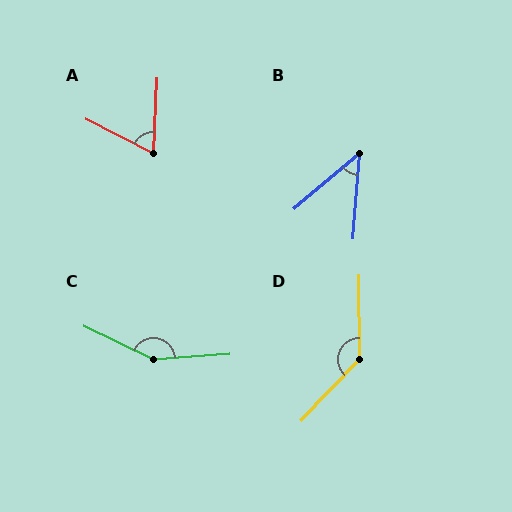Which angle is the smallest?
B, at approximately 45 degrees.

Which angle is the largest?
C, at approximately 151 degrees.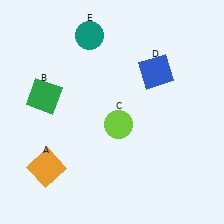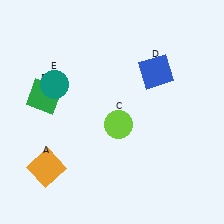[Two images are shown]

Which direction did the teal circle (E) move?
The teal circle (E) moved down.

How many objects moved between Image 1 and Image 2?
1 object moved between the two images.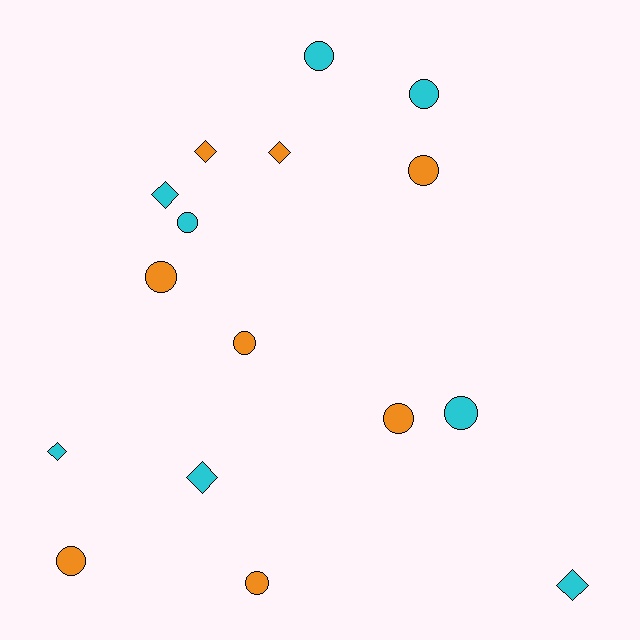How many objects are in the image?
There are 16 objects.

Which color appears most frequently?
Cyan, with 8 objects.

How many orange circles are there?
There are 6 orange circles.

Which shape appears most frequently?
Circle, with 10 objects.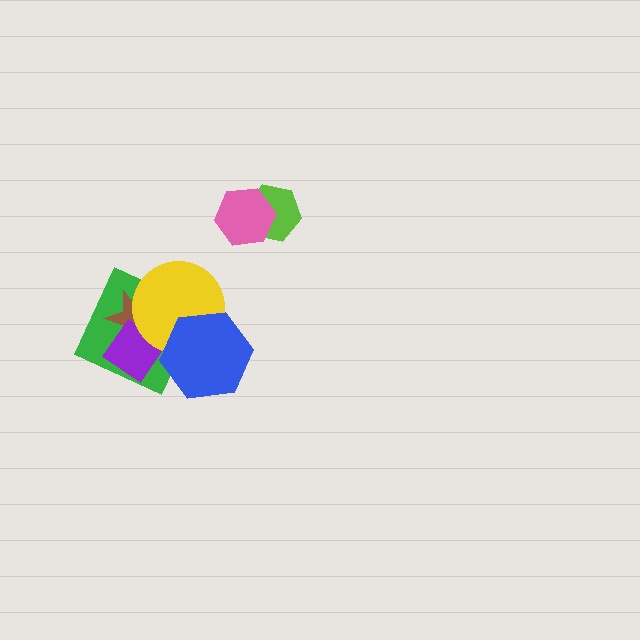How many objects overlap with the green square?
4 objects overlap with the green square.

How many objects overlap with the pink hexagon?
1 object overlaps with the pink hexagon.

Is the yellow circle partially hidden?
Yes, it is partially covered by another shape.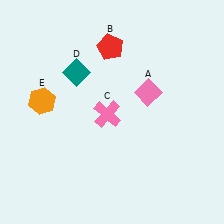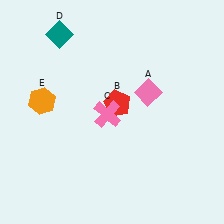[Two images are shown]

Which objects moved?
The objects that moved are: the red pentagon (B), the teal diamond (D).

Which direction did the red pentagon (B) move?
The red pentagon (B) moved down.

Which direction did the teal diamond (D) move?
The teal diamond (D) moved up.